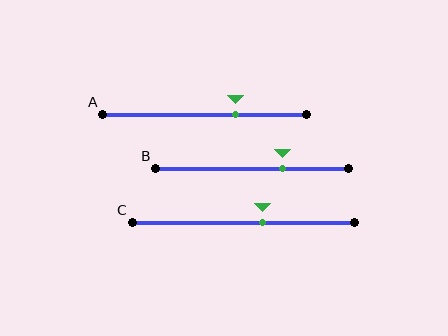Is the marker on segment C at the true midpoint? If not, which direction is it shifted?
No, the marker on segment C is shifted to the right by about 9% of the segment length.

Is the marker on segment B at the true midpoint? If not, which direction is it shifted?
No, the marker on segment B is shifted to the right by about 16% of the segment length.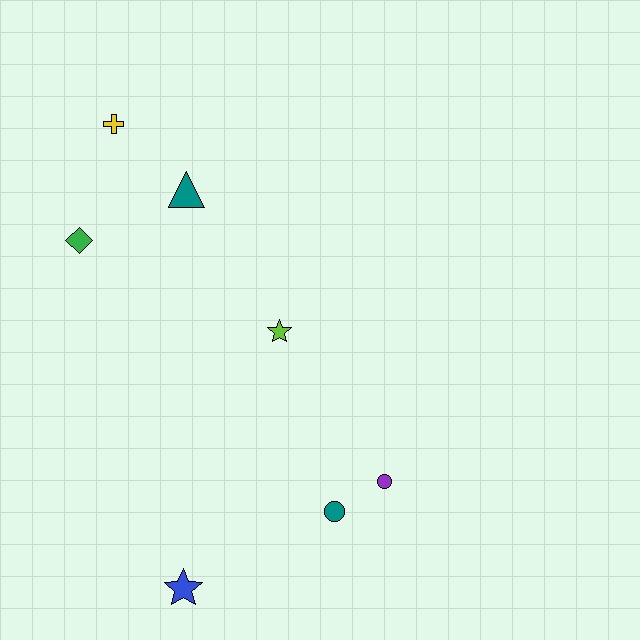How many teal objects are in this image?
There are 2 teal objects.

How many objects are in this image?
There are 7 objects.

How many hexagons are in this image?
There are no hexagons.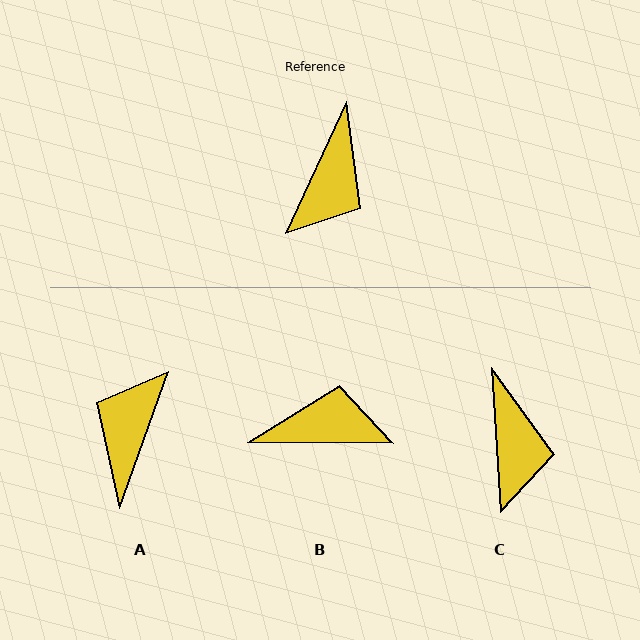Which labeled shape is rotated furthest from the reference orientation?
A, about 175 degrees away.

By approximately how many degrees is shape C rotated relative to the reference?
Approximately 28 degrees counter-clockwise.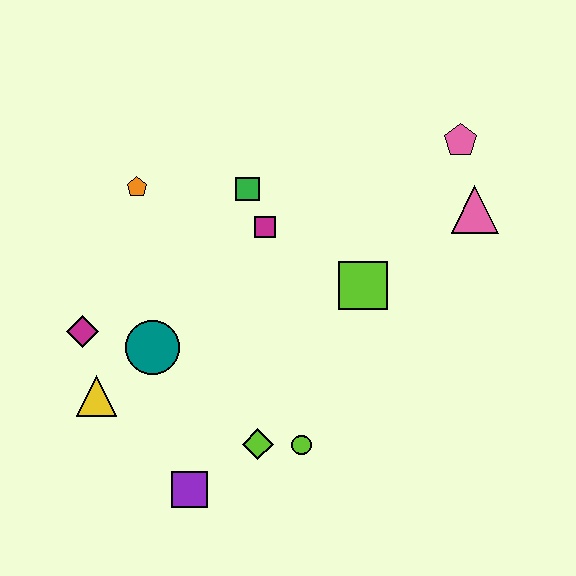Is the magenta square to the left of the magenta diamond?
No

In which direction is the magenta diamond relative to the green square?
The magenta diamond is to the left of the green square.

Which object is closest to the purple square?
The lime diamond is closest to the purple square.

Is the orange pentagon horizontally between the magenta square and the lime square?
No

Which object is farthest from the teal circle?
The pink pentagon is farthest from the teal circle.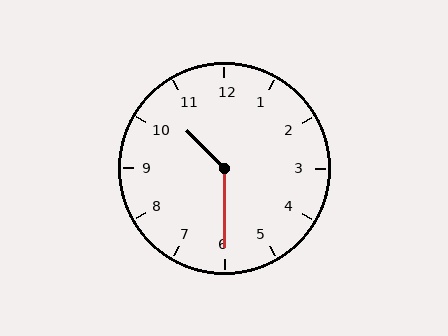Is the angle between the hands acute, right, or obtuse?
It is obtuse.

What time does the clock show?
10:30.